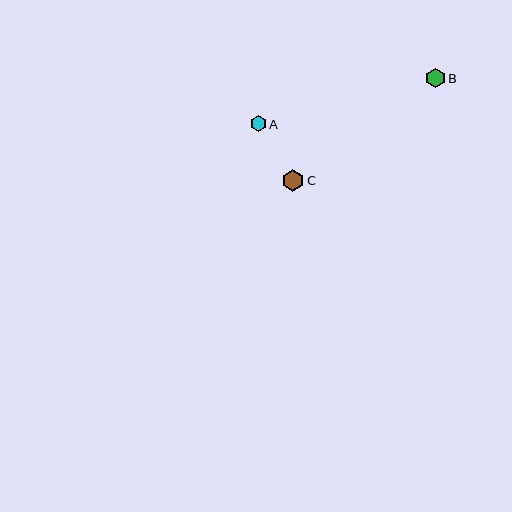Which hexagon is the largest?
Hexagon C is the largest with a size of approximately 21 pixels.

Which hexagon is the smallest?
Hexagon A is the smallest with a size of approximately 16 pixels.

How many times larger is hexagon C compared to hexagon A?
Hexagon C is approximately 1.3 times the size of hexagon A.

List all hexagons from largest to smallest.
From largest to smallest: C, B, A.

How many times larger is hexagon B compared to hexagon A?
Hexagon B is approximately 1.2 times the size of hexagon A.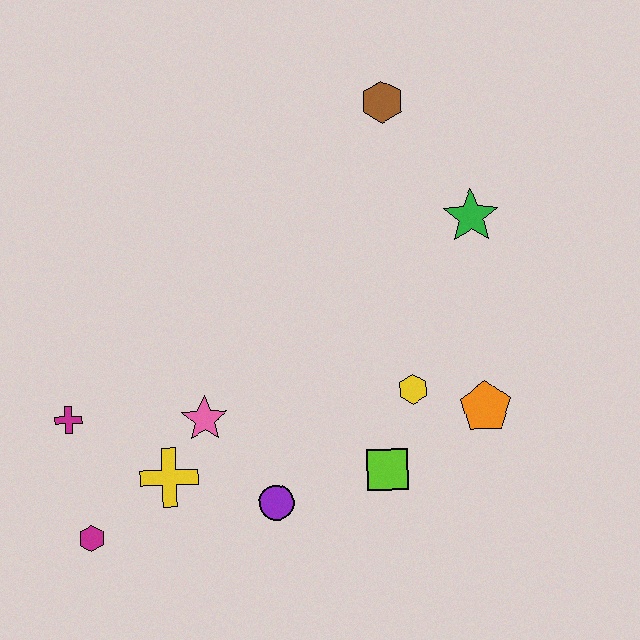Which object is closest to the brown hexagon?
The green star is closest to the brown hexagon.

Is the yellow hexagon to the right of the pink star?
Yes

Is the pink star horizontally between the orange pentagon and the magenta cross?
Yes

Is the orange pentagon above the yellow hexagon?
No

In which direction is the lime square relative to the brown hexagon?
The lime square is below the brown hexagon.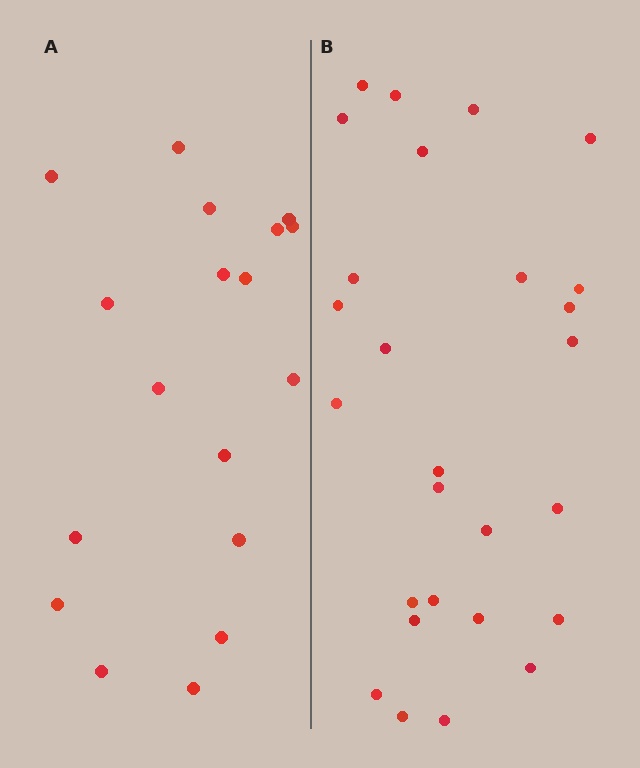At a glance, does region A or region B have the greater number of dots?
Region B (the right region) has more dots.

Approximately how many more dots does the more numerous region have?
Region B has roughly 8 or so more dots than region A.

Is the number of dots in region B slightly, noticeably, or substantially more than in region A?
Region B has substantially more. The ratio is roughly 1.5 to 1.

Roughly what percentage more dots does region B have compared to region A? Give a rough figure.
About 50% more.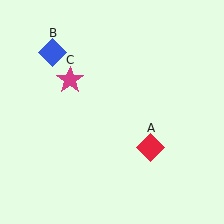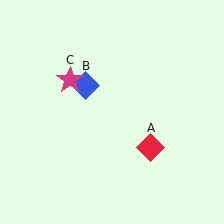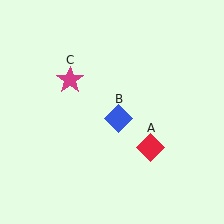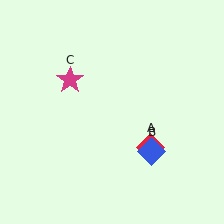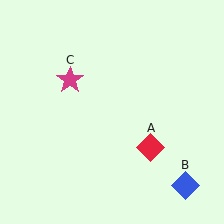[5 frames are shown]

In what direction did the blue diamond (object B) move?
The blue diamond (object B) moved down and to the right.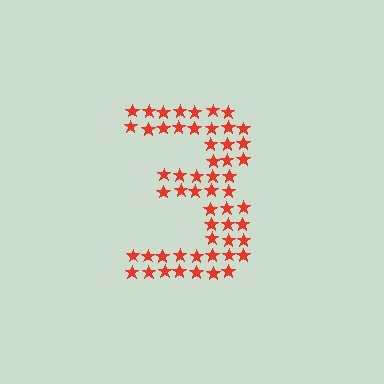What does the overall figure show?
The overall figure shows the digit 3.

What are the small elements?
The small elements are stars.